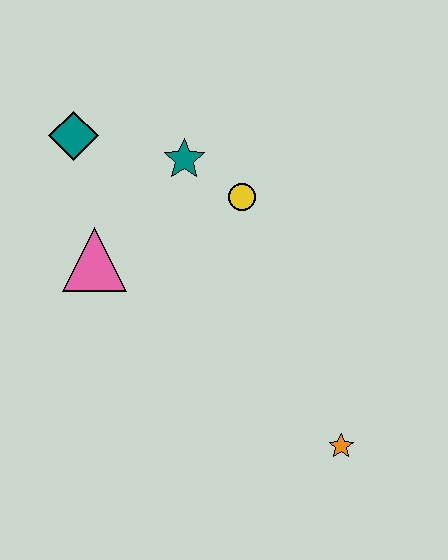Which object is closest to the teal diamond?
The teal star is closest to the teal diamond.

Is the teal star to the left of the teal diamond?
No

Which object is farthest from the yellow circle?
The orange star is farthest from the yellow circle.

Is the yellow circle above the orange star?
Yes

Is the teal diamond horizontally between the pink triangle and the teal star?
No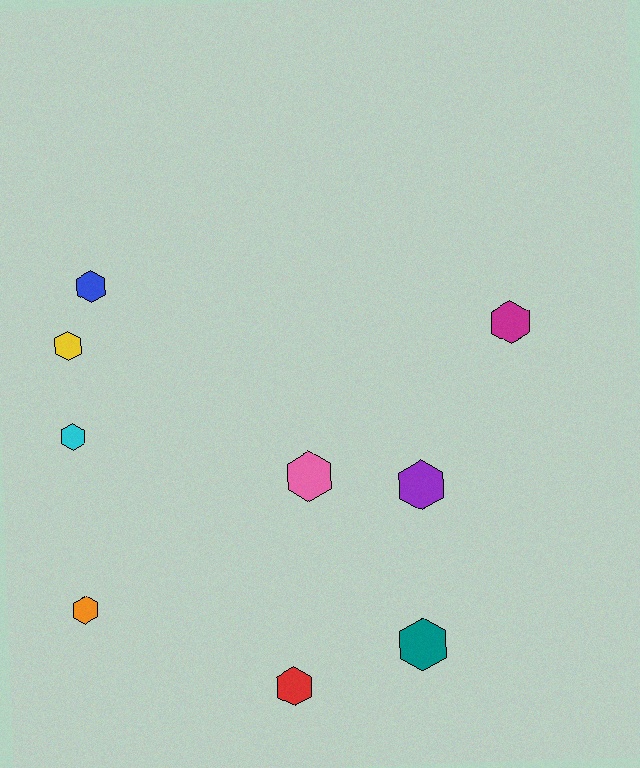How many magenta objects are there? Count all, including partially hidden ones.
There is 1 magenta object.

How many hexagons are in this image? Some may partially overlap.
There are 9 hexagons.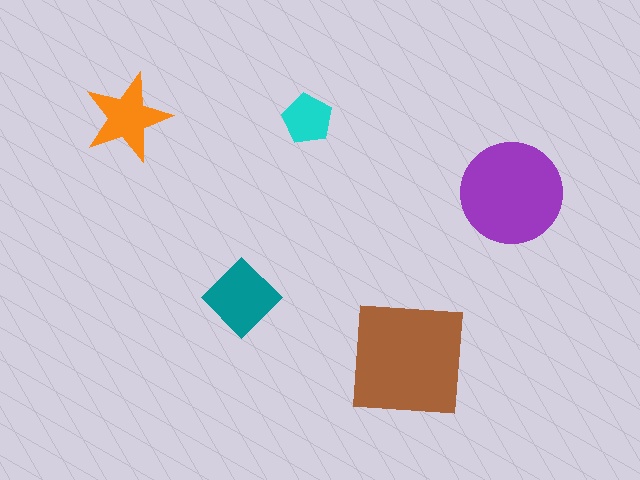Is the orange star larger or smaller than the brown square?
Smaller.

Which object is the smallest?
The cyan pentagon.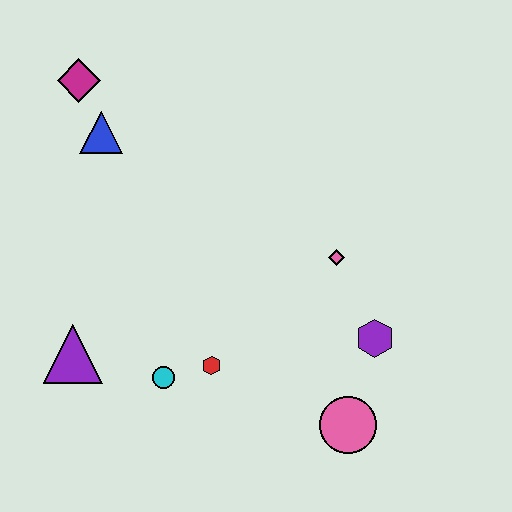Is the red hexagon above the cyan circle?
Yes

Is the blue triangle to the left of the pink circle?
Yes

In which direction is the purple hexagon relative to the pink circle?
The purple hexagon is above the pink circle.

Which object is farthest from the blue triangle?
The pink circle is farthest from the blue triangle.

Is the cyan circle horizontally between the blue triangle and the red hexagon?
Yes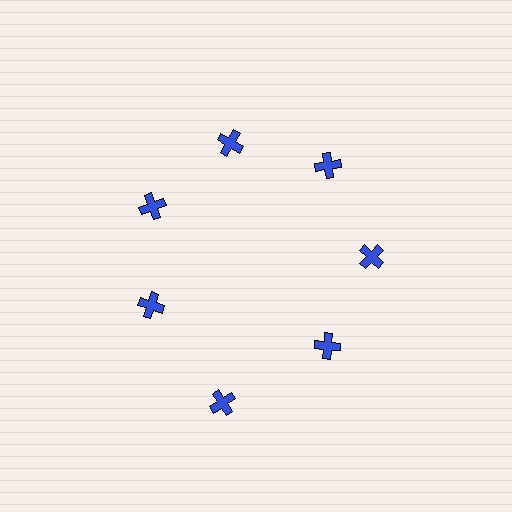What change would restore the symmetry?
The symmetry would be restored by moving it inward, back onto the ring so that all 7 crosses sit at equal angles and equal distance from the center.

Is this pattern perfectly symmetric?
No. The 7 blue crosses are arranged in a ring, but one element near the 6 o'clock position is pushed outward from the center, breaking the 7-fold rotational symmetry.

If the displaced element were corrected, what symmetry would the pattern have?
It would have 7-fold rotational symmetry — the pattern would map onto itself every 51 degrees.